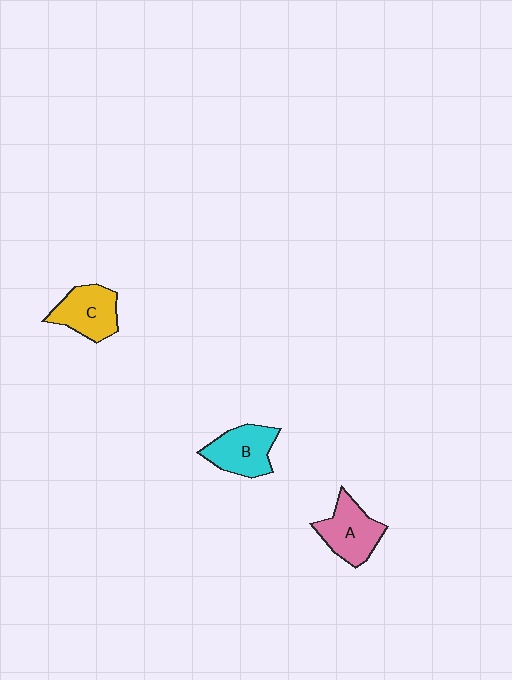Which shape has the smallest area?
Shape C (yellow).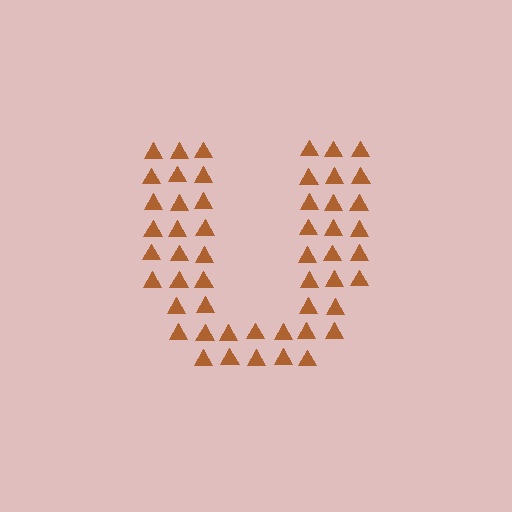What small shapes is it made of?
It is made of small triangles.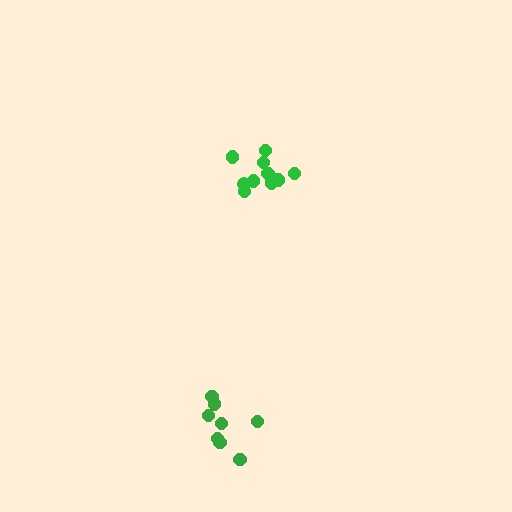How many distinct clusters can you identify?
There are 2 distinct clusters.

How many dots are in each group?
Group 1: 11 dots, Group 2: 8 dots (19 total).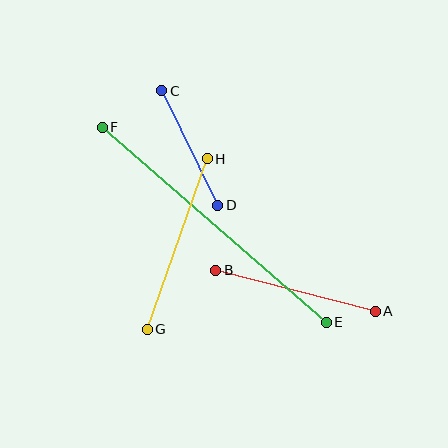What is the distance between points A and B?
The distance is approximately 165 pixels.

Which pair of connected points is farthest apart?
Points E and F are farthest apart.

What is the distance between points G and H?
The distance is approximately 181 pixels.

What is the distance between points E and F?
The distance is approximately 297 pixels.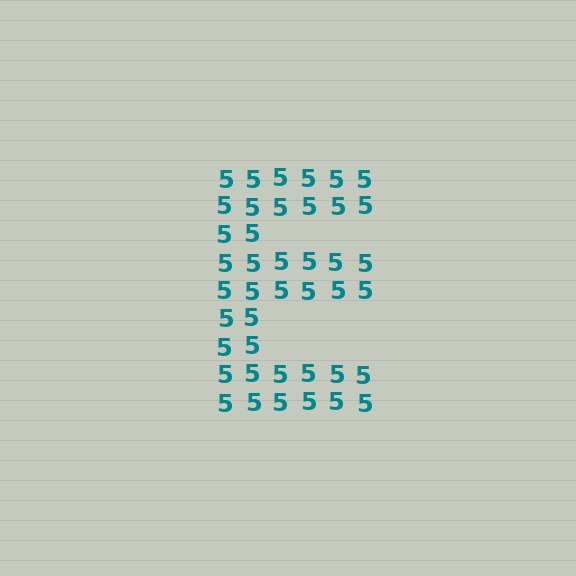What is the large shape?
The large shape is the letter E.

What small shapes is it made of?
It is made of small digit 5's.